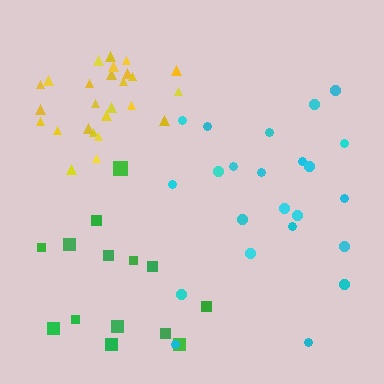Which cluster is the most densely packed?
Yellow.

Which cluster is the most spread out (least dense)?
Green.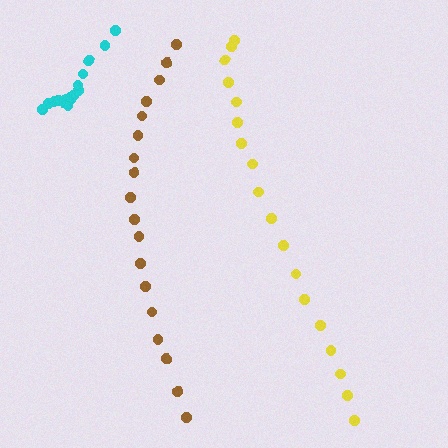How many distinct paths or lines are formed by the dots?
There are 3 distinct paths.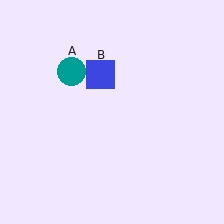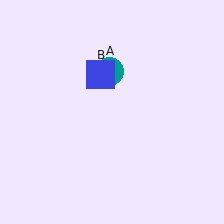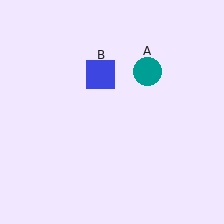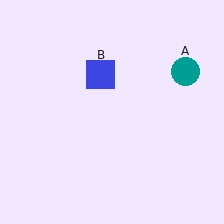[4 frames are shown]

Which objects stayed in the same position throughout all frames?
Blue square (object B) remained stationary.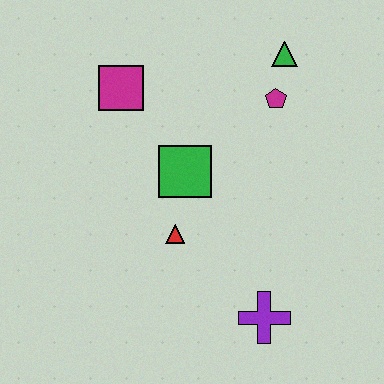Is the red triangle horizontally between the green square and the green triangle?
No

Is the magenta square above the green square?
Yes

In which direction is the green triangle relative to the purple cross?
The green triangle is above the purple cross.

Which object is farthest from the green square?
The purple cross is farthest from the green square.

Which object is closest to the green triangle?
The magenta pentagon is closest to the green triangle.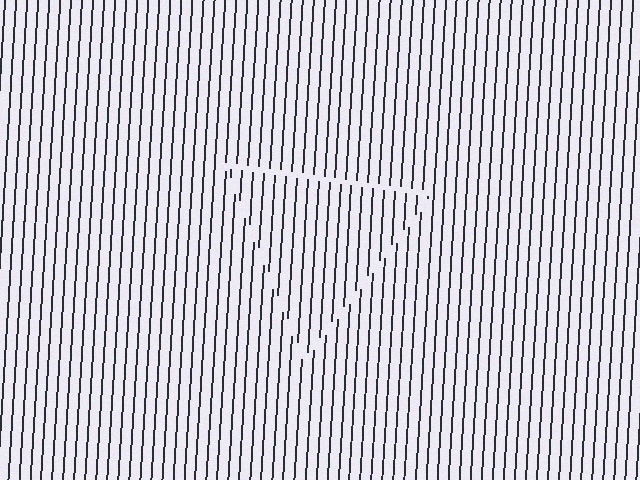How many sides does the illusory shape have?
3 sides — the line-ends trace a triangle.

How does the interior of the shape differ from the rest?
The interior of the shape contains the same grating, shifted by half a period — the contour is defined by the phase discontinuity where line-ends from the inner and outer gratings abut.